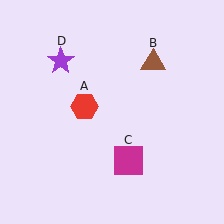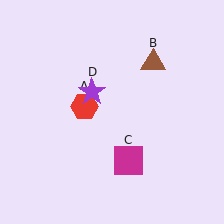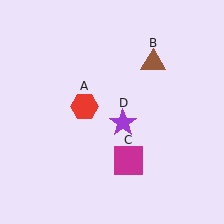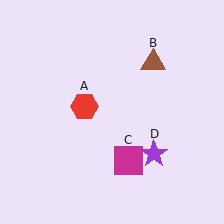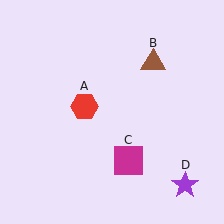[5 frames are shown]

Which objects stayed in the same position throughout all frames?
Red hexagon (object A) and brown triangle (object B) and magenta square (object C) remained stationary.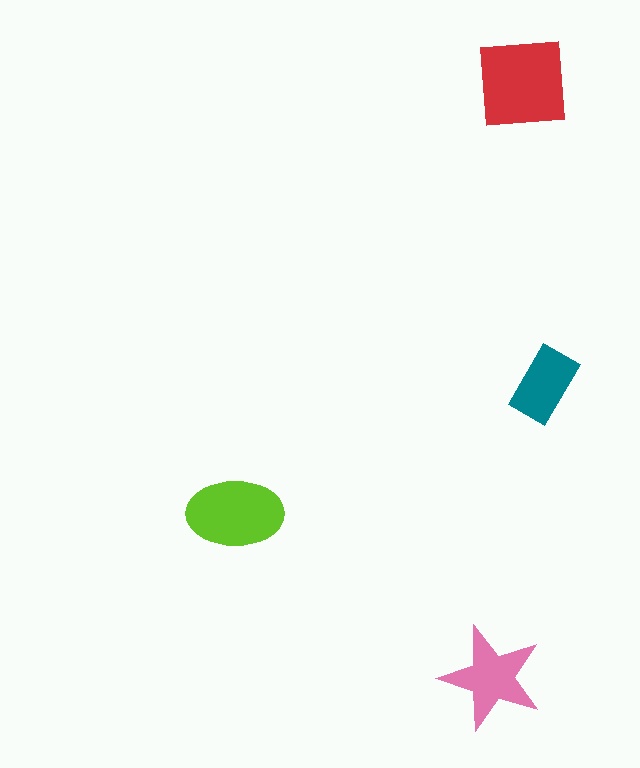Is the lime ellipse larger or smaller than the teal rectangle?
Larger.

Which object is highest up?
The red square is topmost.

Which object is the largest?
The red square.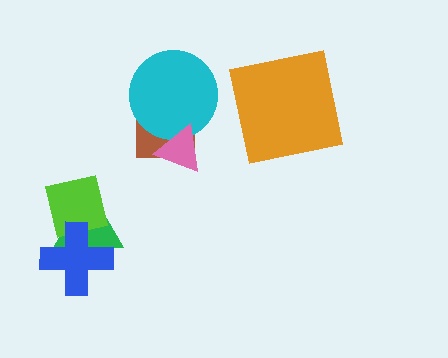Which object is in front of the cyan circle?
The pink triangle is in front of the cyan circle.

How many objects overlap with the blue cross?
2 objects overlap with the blue cross.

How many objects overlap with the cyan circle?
2 objects overlap with the cyan circle.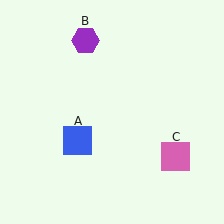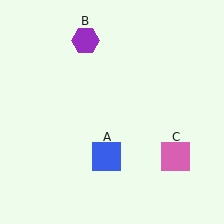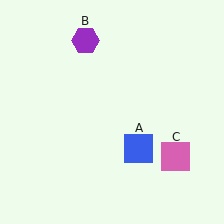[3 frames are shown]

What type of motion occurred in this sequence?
The blue square (object A) rotated counterclockwise around the center of the scene.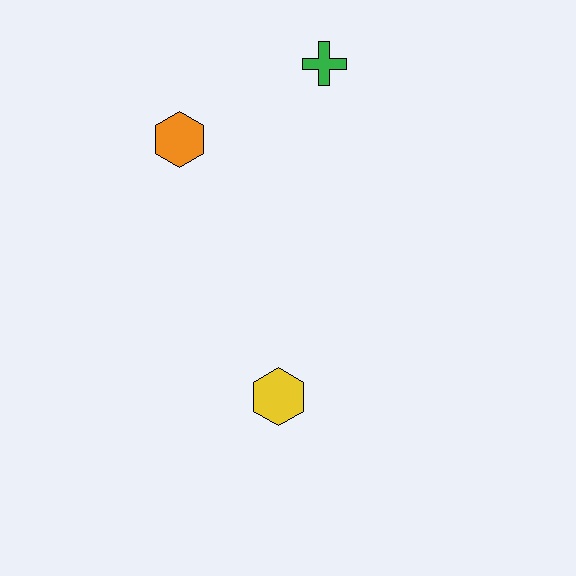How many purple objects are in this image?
There are no purple objects.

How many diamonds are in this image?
There are no diamonds.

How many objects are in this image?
There are 3 objects.